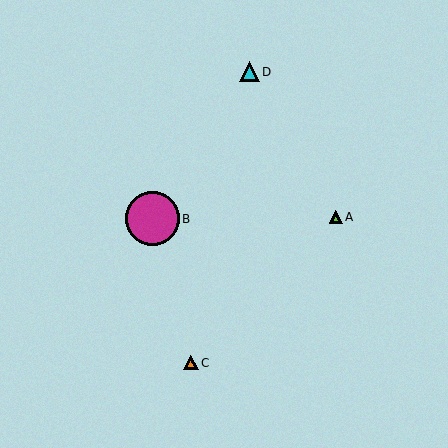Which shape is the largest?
The magenta circle (labeled B) is the largest.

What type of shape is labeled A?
Shape A is a lime triangle.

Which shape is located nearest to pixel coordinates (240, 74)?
The cyan triangle (labeled D) at (249, 72) is nearest to that location.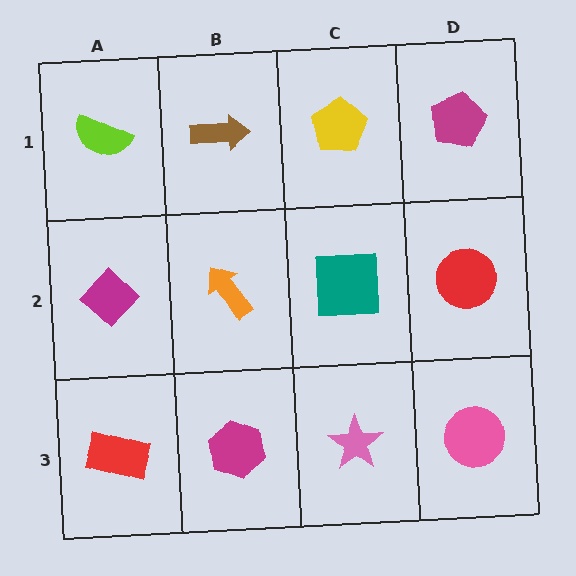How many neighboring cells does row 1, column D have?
2.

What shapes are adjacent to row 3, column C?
A teal square (row 2, column C), a magenta hexagon (row 3, column B), a pink circle (row 3, column D).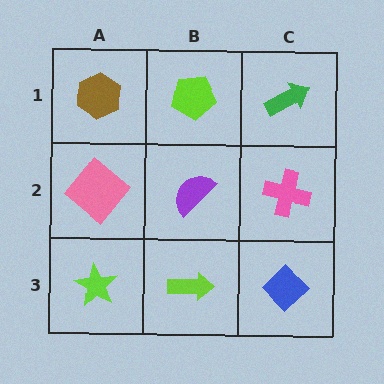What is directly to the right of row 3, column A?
A lime arrow.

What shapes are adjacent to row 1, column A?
A pink diamond (row 2, column A), a lime pentagon (row 1, column B).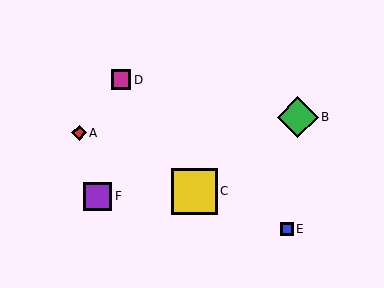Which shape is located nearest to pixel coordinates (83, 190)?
The purple square (labeled F) at (97, 196) is nearest to that location.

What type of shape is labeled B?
Shape B is a green diamond.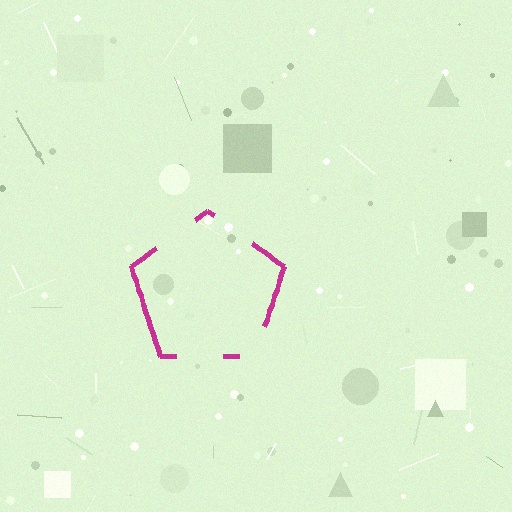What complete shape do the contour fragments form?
The contour fragments form a pentagon.